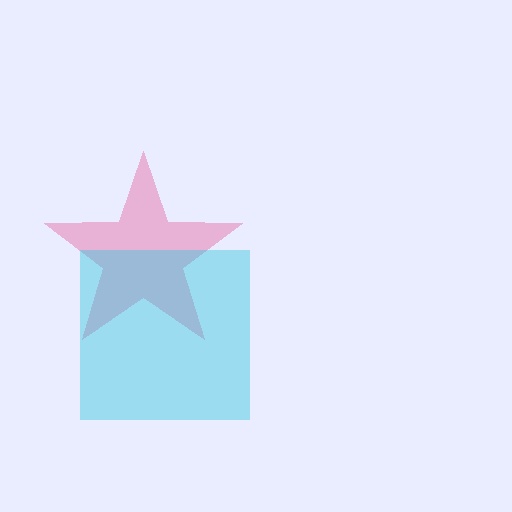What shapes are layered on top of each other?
The layered shapes are: a pink star, a cyan square.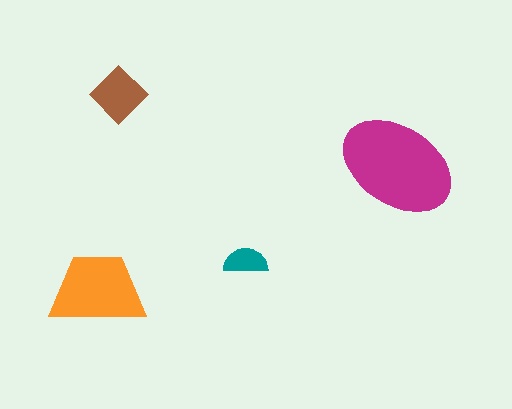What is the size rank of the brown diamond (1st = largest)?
3rd.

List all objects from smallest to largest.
The teal semicircle, the brown diamond, the orange trapezoid, the magenta ellipse.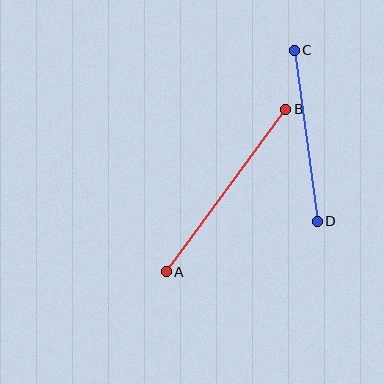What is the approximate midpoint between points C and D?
The midpoint is at approximately (306, 136) pixels.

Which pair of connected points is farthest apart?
Points A and B are farthest apart.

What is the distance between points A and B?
The distance is approximately 202 pixels.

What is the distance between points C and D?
The distance is approximately 173 pixels.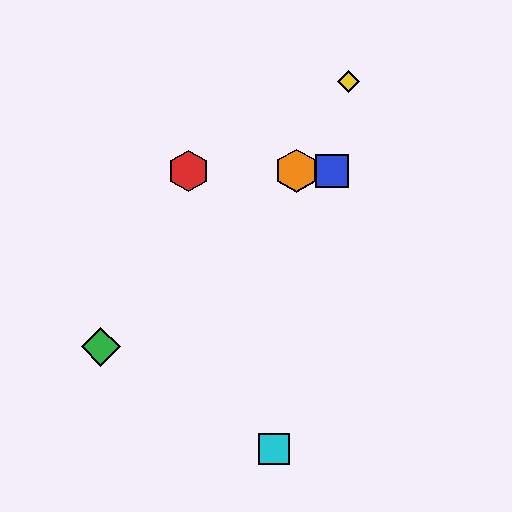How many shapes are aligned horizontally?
4 shapes (the red hexagon, the blue square, the purple hexagon, the orange hexagon) are aligned horizontally.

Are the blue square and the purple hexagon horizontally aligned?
Yes, both are at y≈171.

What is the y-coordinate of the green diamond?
The green diamond is at y≈347.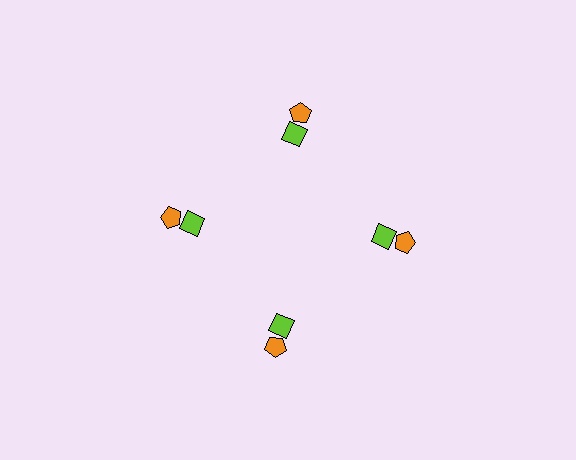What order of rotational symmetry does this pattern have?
This pattern has 4-fold rotational symmetry.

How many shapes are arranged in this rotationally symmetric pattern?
There are 8 shapes, arranged in 4 groups of 2.